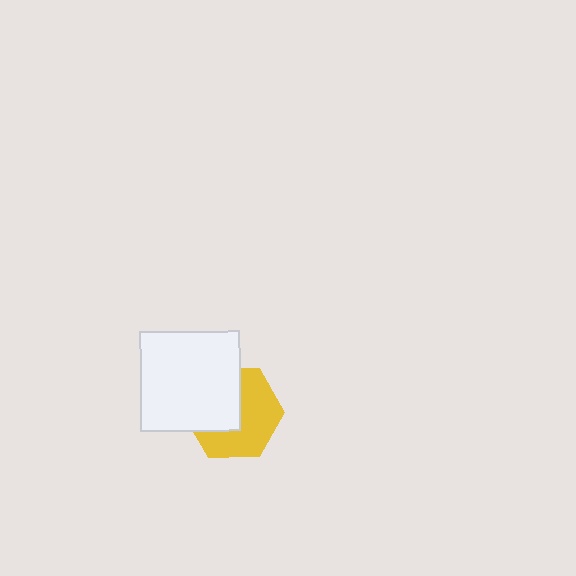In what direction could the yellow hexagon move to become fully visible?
The yellow hexagon could move toward the lower-right. That would shift it out from behind the white square entirely.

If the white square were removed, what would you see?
You would see the complete yellow hexagon.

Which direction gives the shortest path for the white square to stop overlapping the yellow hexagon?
Moving toward the upper-left gives the shortest separation.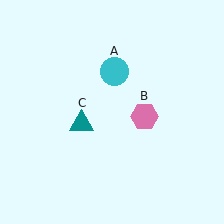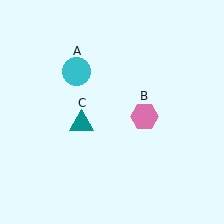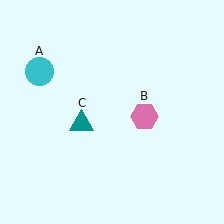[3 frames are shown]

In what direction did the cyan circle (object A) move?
The cyan circle (object A) moved left.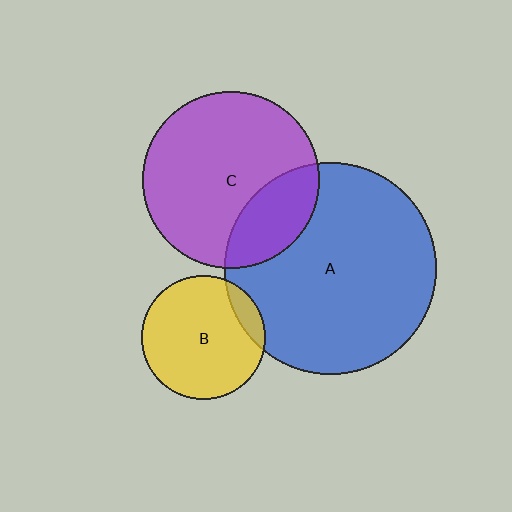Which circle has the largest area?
Circle A (blue).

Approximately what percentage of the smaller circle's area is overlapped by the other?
Approximately 10%.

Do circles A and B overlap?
Yes.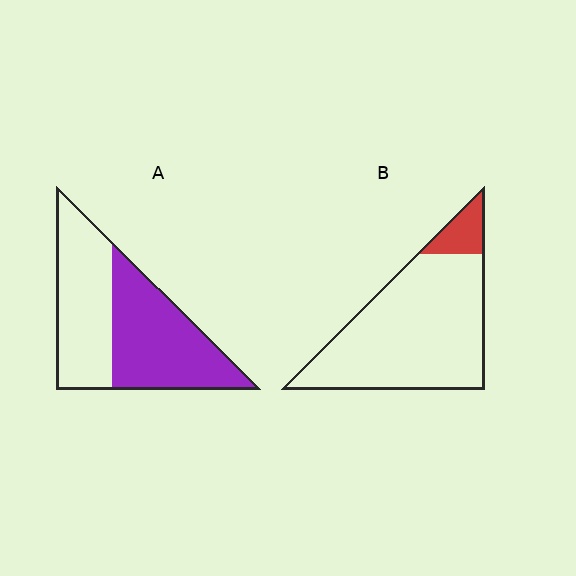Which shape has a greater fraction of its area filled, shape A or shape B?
Shape A.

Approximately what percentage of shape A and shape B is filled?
A is approximately 55% and B is approximately 10%.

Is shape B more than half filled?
No.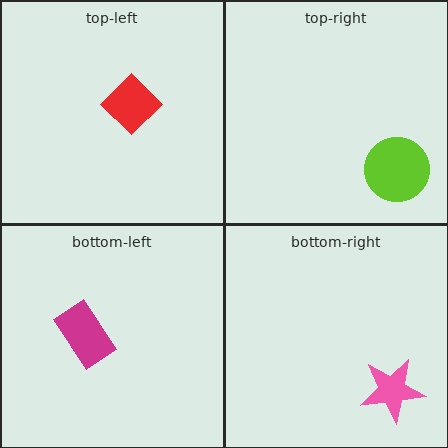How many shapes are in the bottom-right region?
1.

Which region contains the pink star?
The bottom-right region.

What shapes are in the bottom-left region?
The magenta rectangle.